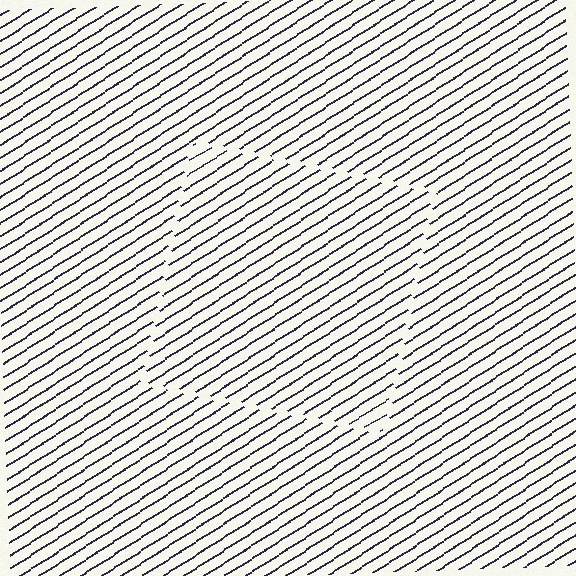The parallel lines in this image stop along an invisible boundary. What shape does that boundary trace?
An illusory square. The interior of the shape contains the same grating, shifted by half a period — the contour is defined by the phase discontinuity where line-ends from the inner and outer gratings abut.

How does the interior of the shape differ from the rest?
The interior of the shape contains the same grating, shifted by half a period — the contour is defined by the phase discontinuity where line-ends from the inner and outer gratings abut.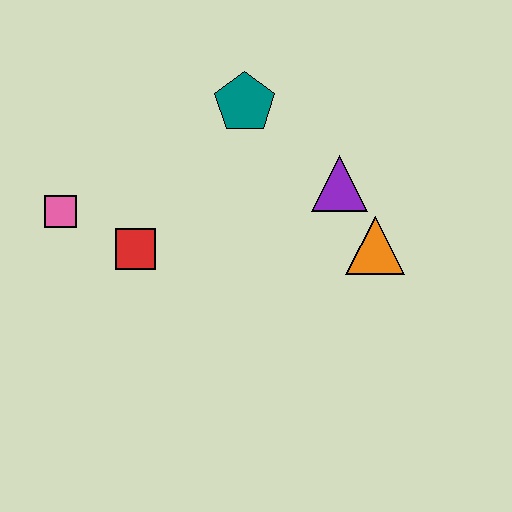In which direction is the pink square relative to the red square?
The pink square is to the left of the red square.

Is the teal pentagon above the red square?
Yes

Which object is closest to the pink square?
The red square is closest to the pink square.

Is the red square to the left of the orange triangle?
Yes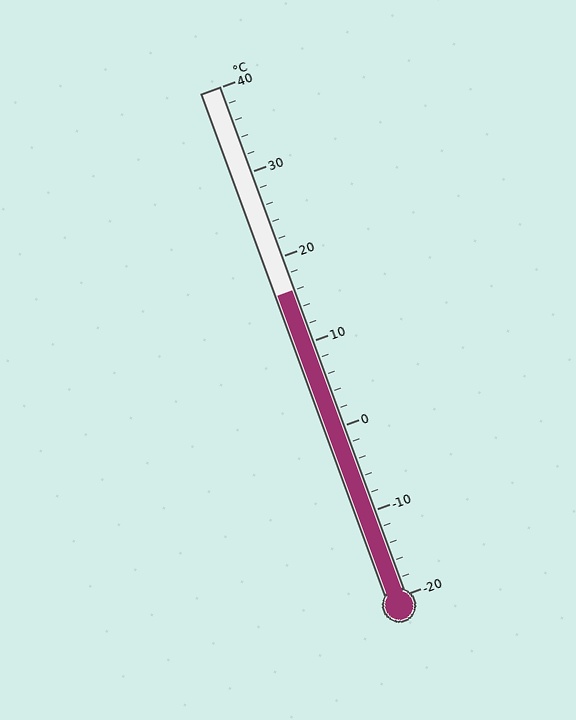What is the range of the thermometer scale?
The thermometer scale ranges from -20°C to 40°C.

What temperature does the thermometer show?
The thermometer shows approximately 16°C.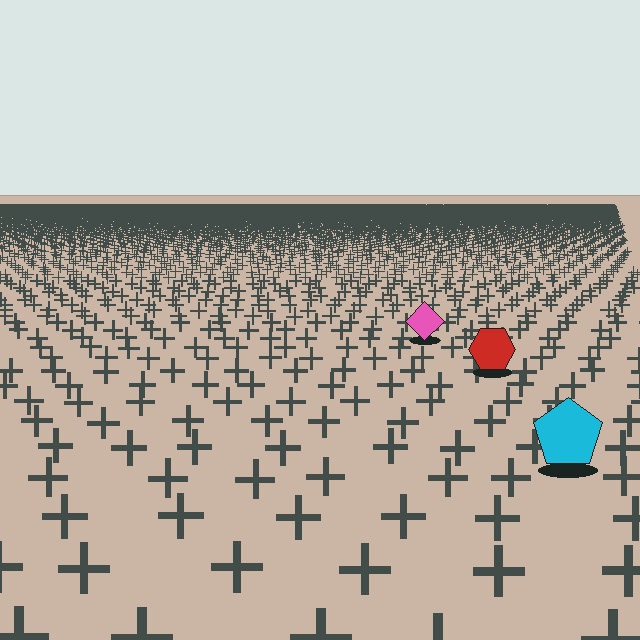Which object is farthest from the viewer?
The pink diamond is farthest from the viewer. It appears smaller and the ground texture around it is denser.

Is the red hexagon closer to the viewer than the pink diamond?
Yes. The red hexagon is closer — you can tell from the texture gradient: the ground texture is coarser near it.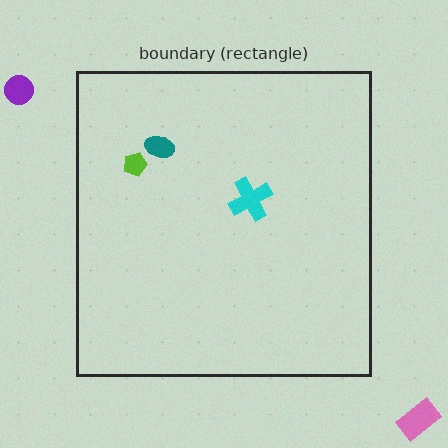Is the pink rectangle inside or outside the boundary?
Outside.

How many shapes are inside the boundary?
3 inside, 2 outside.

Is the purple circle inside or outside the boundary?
Outside.